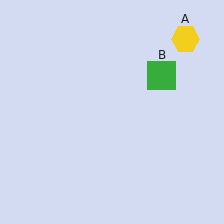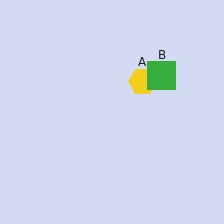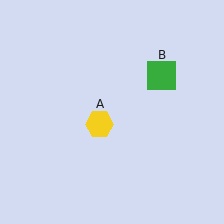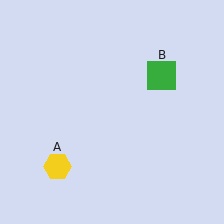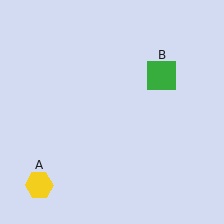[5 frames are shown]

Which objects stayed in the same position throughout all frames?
Green square (object B) remained stationary.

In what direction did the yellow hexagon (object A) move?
The yellow hexagon (object A) moved down and to the left.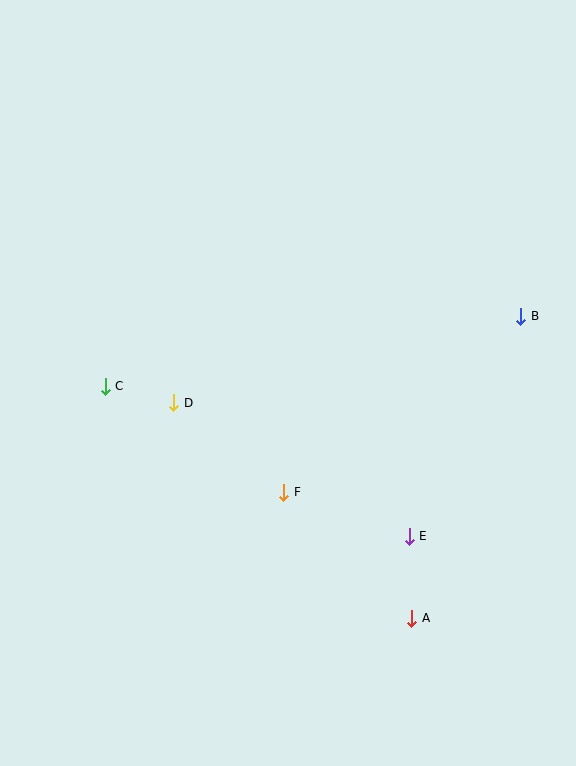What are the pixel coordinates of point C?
Point C is at (105, 386).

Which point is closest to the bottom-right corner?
Point A is closest to the bottom-right corner.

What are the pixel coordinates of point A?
Point A is at (412, 618).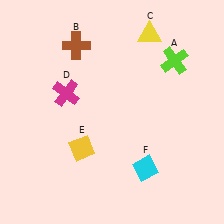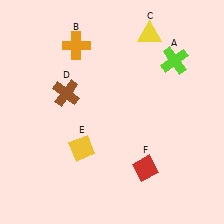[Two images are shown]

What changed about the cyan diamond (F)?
In Image 1, F is cyan. In Image 2, it changed to red.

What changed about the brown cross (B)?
In Image 1, B is brown. In Image 2, it changed to orange.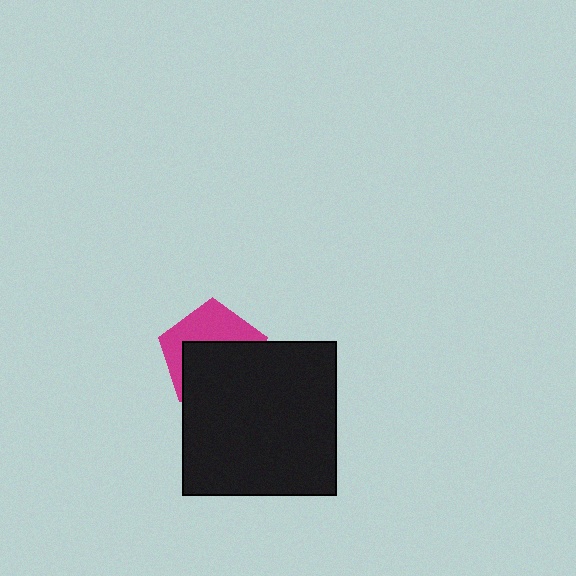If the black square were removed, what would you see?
You would see the complete magenta pentagon.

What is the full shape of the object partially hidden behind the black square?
The partially hidden object is a magenta pentagon.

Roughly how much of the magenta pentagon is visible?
A small part of it is visible (roughly 43%).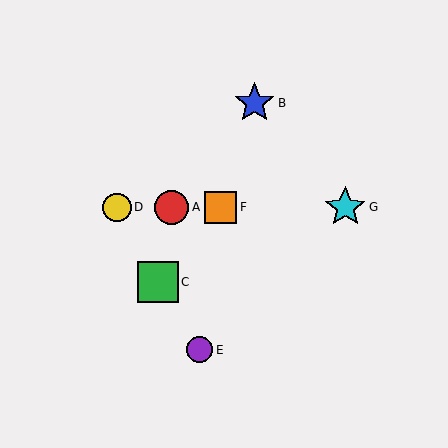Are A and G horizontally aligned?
Yes, both are at y≈207.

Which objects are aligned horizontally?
Objects A, D, F, G are aligned horizontally.